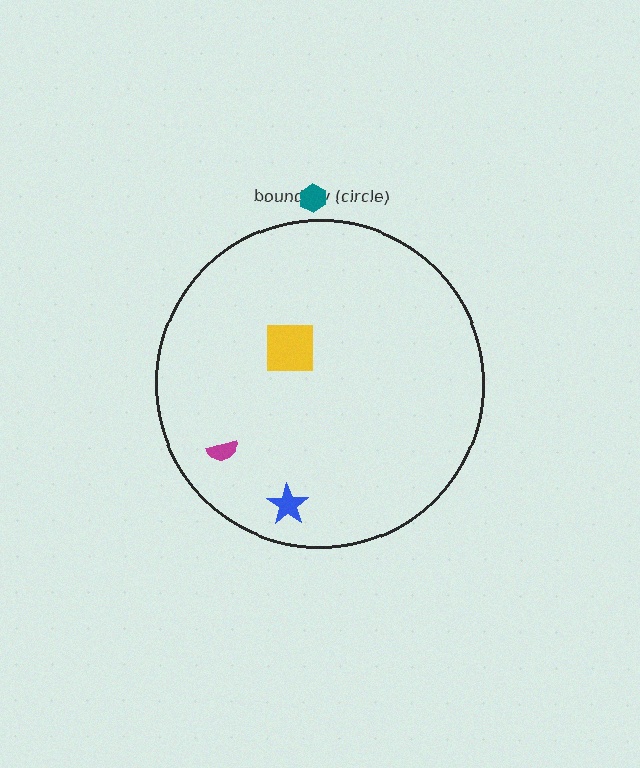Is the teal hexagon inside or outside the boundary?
Outside.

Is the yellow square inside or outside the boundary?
Inside.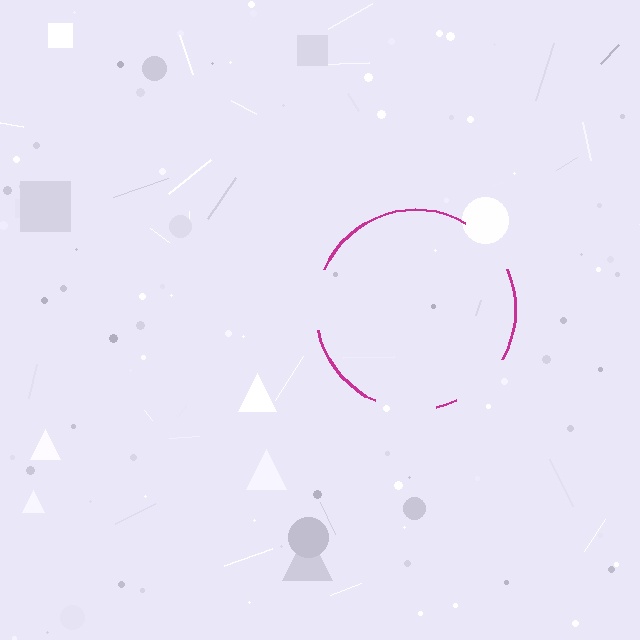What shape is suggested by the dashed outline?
The dashed outline suggests a circle.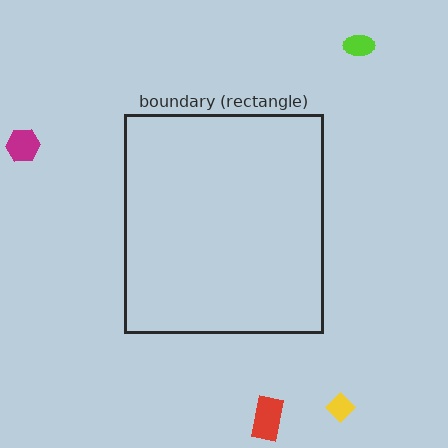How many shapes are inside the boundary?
0 inside, 4 outside.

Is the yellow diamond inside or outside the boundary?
Outside.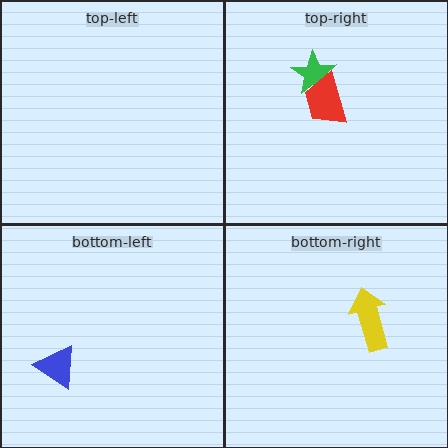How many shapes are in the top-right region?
2.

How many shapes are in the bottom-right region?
1.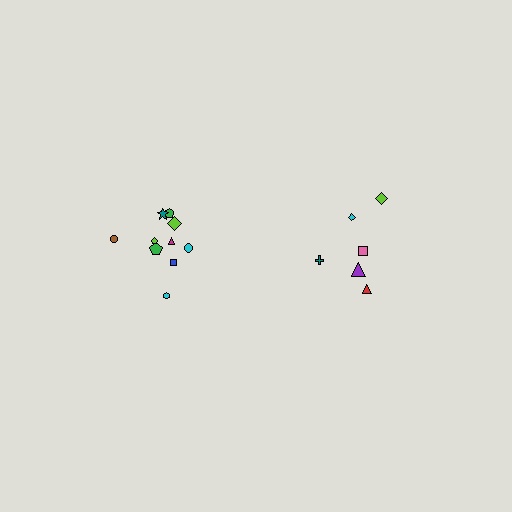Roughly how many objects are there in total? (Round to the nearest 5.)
Roughly 15 objects in total.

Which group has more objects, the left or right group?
The left group.